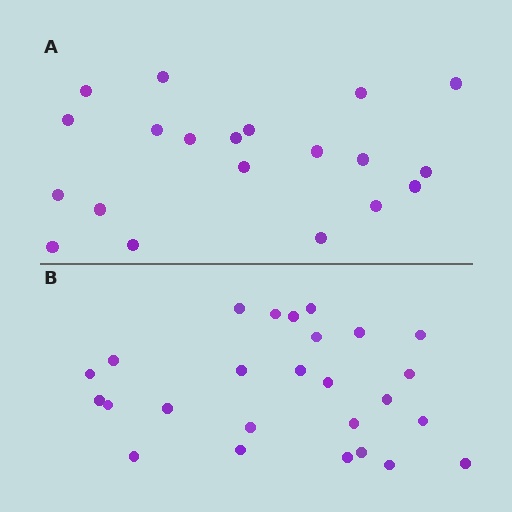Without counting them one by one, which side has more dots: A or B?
Region B (the bottom region) has more dots.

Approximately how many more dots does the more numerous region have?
Region B has about 6 more dots than region A.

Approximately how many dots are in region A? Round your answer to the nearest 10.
About 20 dots.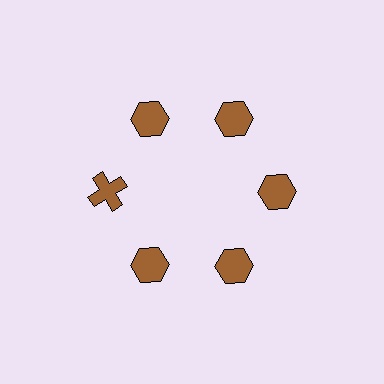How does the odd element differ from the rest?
It has a different shape: cross instead of hexagon.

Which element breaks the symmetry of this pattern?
The brown cross at roughly the 9 o'clock position breaks the symmetry. All other shapes are brown hexagons.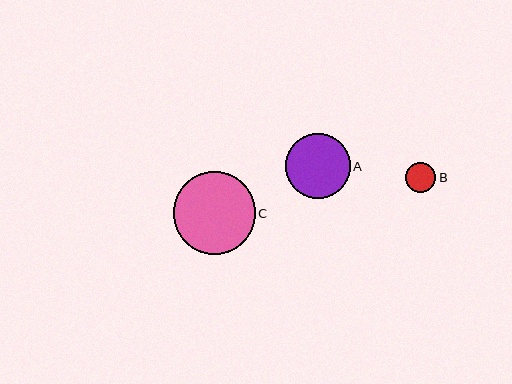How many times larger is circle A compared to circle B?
Circle A is approximately 2.1 times the size of circle B.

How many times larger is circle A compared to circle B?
Circle A is approximately 2.1 times the size of circle B.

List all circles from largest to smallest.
From largest to smallest: C, A, B.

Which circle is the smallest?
Circle B is the smallest with a size of approximately 31 pixels.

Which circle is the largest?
Circle C is the largest with a size of approximately 82 pixels.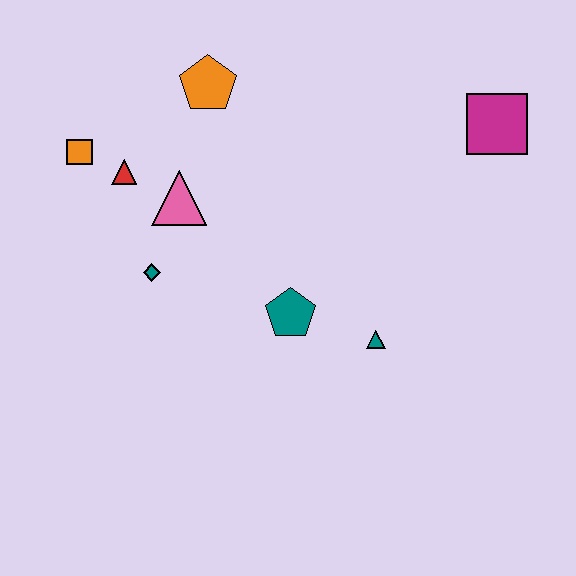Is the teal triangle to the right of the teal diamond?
Yes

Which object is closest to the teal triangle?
The teal pentagon is closest to the teal triangle.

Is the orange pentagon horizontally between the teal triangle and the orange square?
Yes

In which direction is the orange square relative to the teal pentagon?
The orange square is to the left of the teal pentagon.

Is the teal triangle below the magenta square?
Yes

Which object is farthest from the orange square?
The magenta square is farthest from the orange square.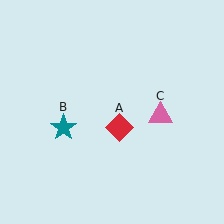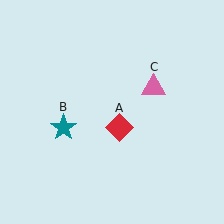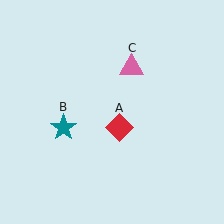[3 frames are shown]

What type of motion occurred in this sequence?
The pink triangle (object C) rotated counterclockwise around the center of the scene.